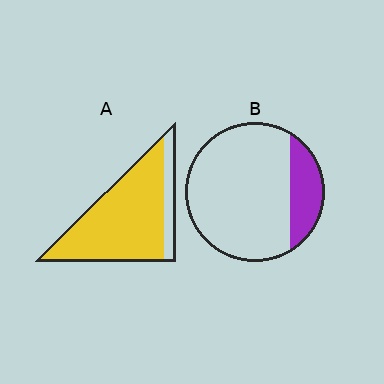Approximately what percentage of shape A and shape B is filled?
A is approximately 85% and B is approximately 20%.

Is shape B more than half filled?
No.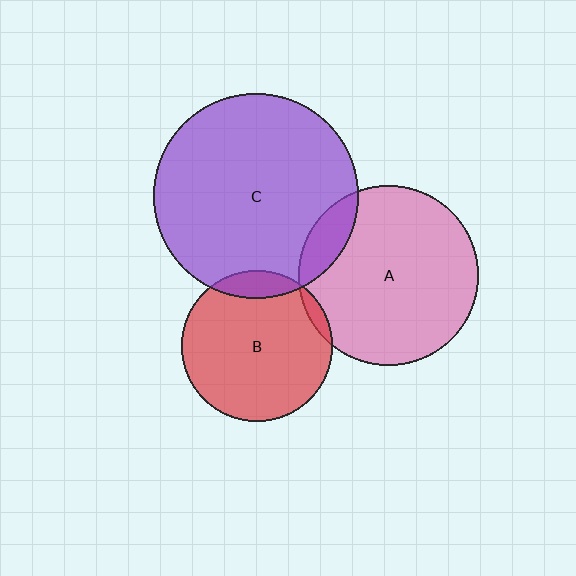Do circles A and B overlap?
Yes.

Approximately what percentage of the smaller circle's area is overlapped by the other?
Approximately 5%.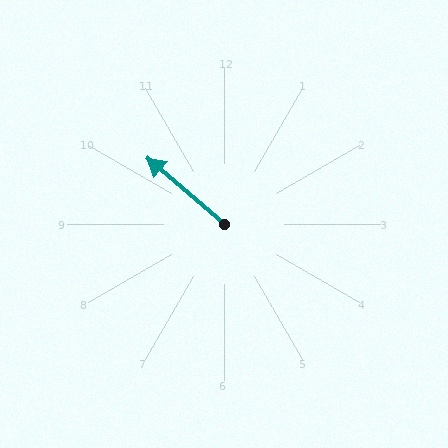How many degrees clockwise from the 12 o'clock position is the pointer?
Approximately 311 degrees.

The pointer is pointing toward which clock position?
Roughly 10 o'clock.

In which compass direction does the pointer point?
Northwest.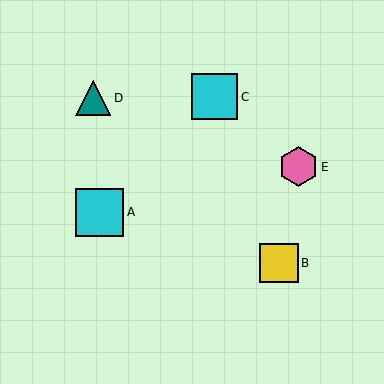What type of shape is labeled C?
Shape C is a cyan square.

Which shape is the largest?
The cyan square (labeled A) is the largest.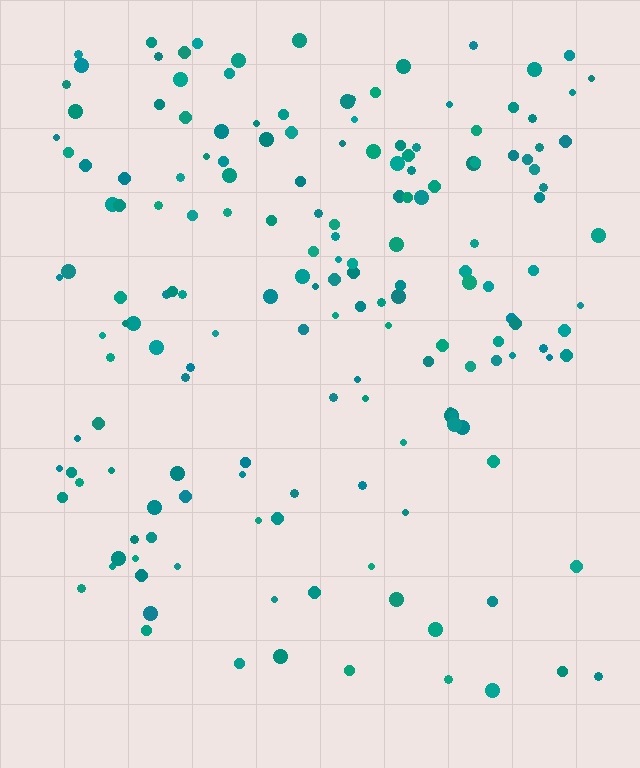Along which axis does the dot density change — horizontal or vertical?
Vertical.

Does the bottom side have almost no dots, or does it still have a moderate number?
Still a moderate number, just noticeably fewer than the top.